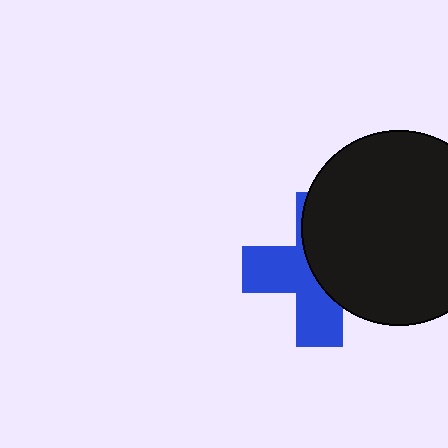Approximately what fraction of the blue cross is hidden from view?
Roughly 51% of the blue cross is hidden behind the black circle.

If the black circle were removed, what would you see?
You would see the complete blue cross.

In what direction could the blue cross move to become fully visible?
The blue cross could move left. That would shift it out from behind the black circle entirely.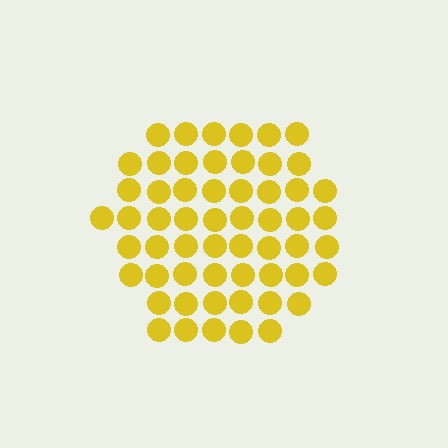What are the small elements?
The small elements are circles.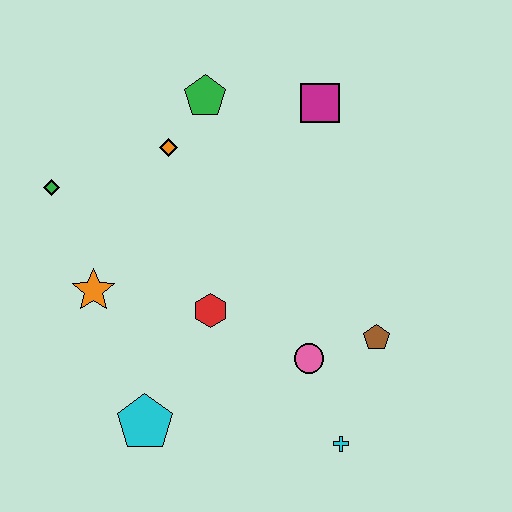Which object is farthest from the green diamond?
The cyan cross is farthest from the green diamond.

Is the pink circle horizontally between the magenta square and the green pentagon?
Yes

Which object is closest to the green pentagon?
The orange diamond is closest to the green pentagon.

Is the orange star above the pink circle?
Yes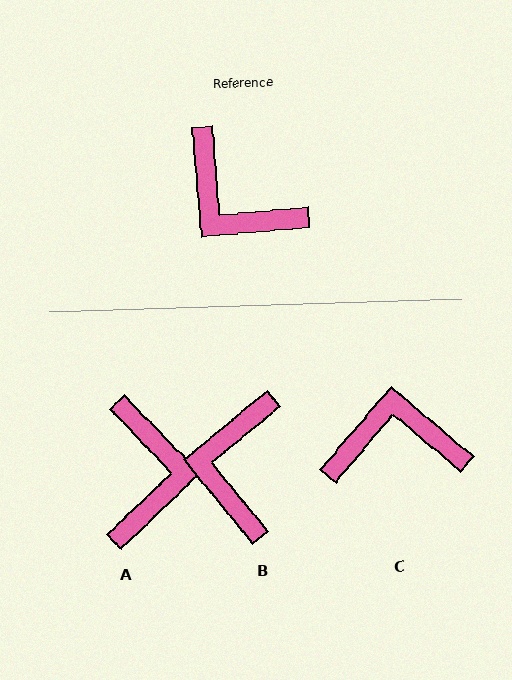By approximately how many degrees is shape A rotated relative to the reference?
Approximately 129 degrees counter-clockwise.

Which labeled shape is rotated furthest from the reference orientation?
C, about 135 degrees away.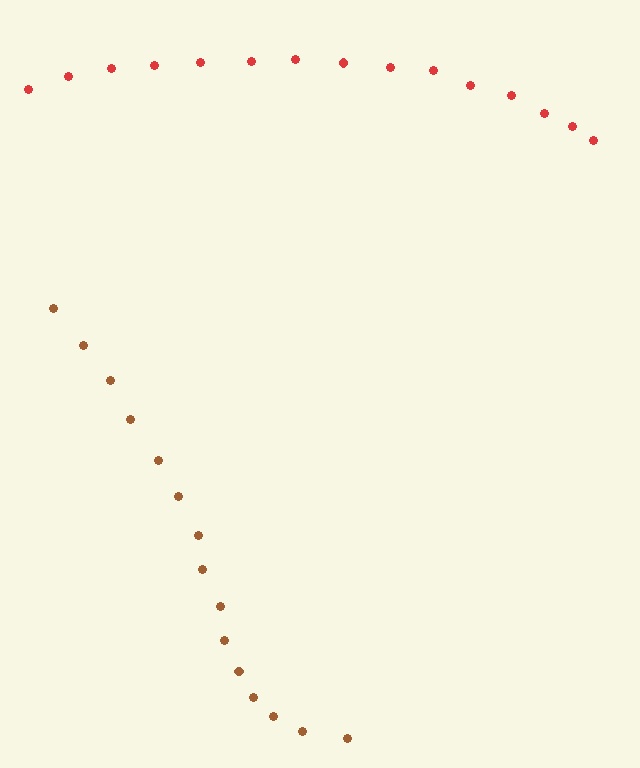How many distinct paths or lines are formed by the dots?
There are 2 distinct paths.